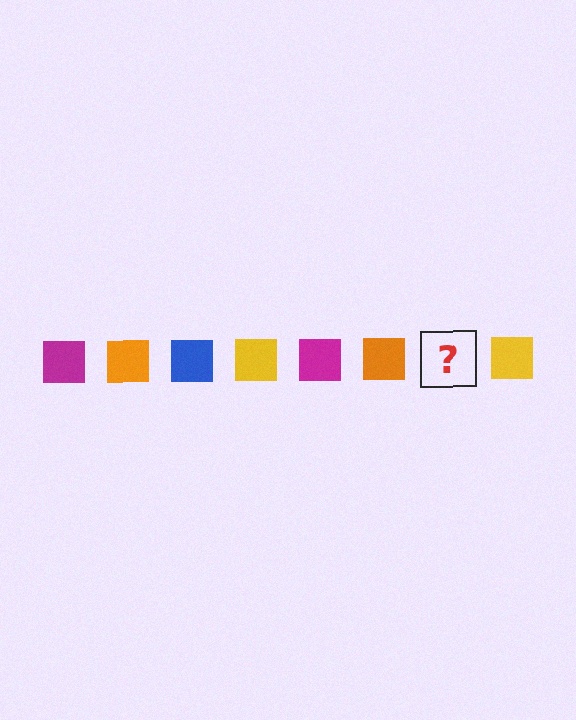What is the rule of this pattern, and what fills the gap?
The rule is that the pattern cycles through magenta, orange, blue, yellow squares. The gap should be filled with a blue square.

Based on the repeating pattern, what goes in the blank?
The blank should be a blue square.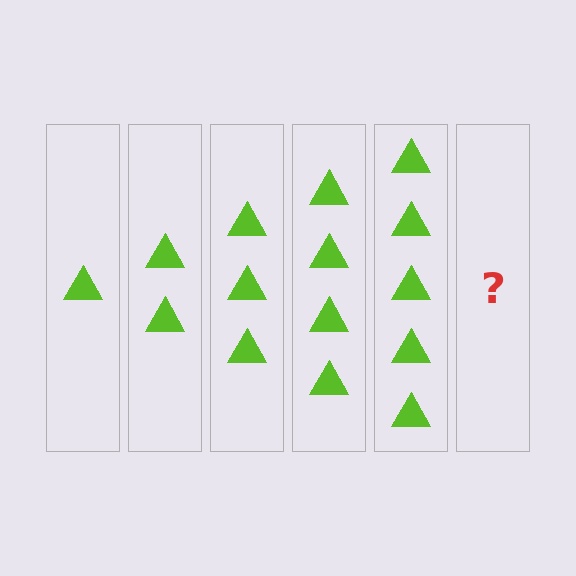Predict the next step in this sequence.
The next step is 6 triangles.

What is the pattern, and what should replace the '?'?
The pattern is that each step adds one more triangle. The '?' should be 6 triangles.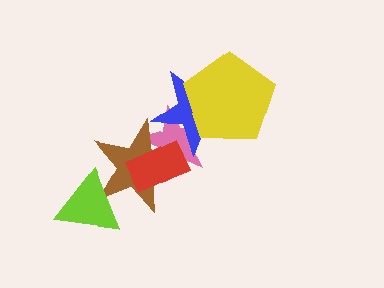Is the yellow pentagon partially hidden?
No, no other shape covers it.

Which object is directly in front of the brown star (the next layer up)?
The red rectangle is directly in front of the brown star.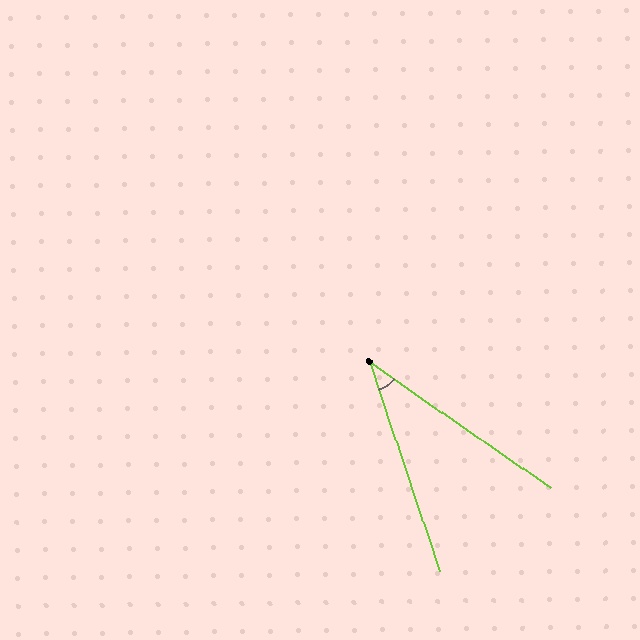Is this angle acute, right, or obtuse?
It is acute.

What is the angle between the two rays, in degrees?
Approximately 37 degrees.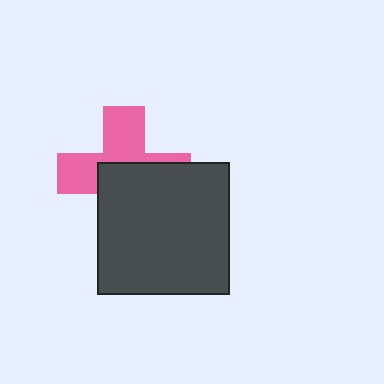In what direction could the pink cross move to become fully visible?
The pink cross could move toward the upper-left. That would shift it out from behind the dark gray square entirely.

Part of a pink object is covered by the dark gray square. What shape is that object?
It is a cross.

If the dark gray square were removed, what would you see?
You would see the complete pink cross.